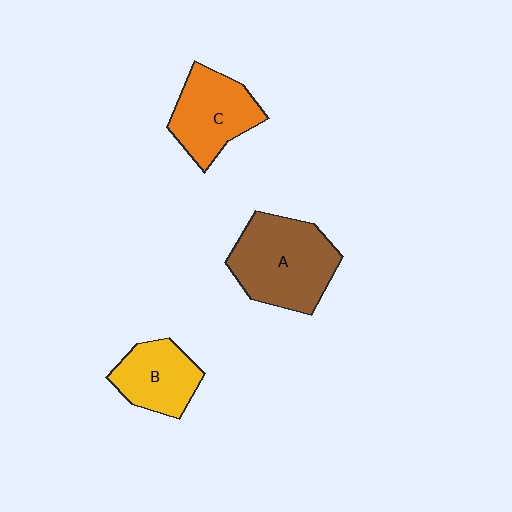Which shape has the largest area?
Shape A (brown).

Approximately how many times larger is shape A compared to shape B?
Approximately 1.6 times.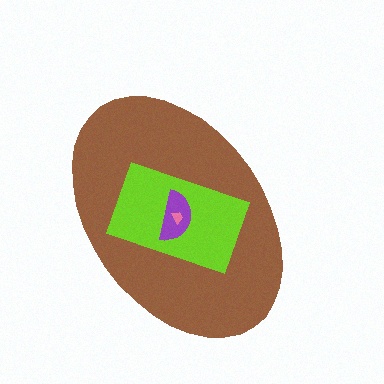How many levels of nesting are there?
4.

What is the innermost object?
The pink trapezoid.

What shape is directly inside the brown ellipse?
The lime rectangle.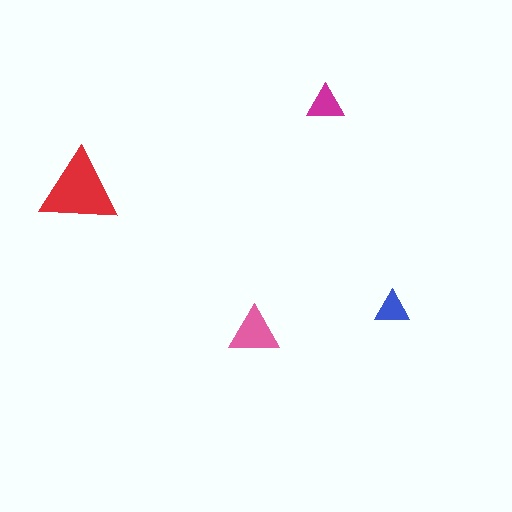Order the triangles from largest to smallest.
the red one, the pink one, the magenta one, the blue one.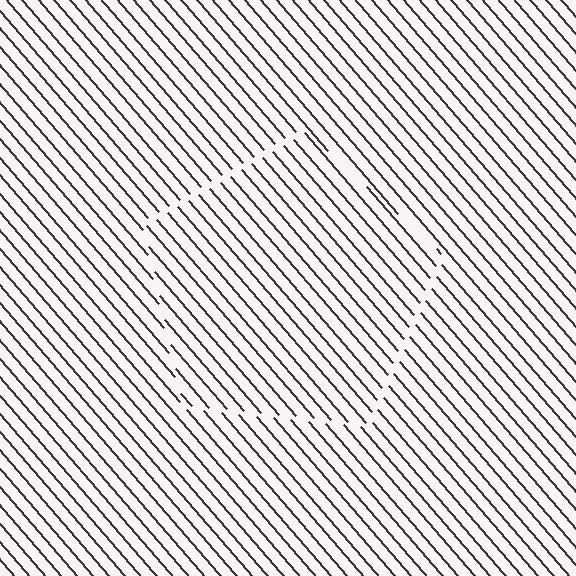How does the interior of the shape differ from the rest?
The interior of the shape contains the same grating, shifted by half a period — the contour is defined by the phase discontinuity where line-ends from the inner and outer gratings abut.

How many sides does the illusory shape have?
5 sides — the line-ends trace a pentagon.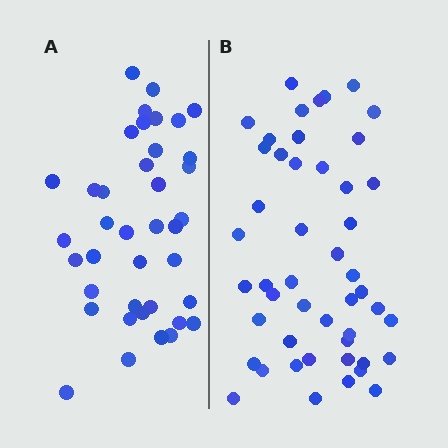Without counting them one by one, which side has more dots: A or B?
Region B (the right region) has more dots.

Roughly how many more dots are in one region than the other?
Region B has roughly 8 or so more dots than region A.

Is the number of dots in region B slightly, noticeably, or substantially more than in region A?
Region B has only slightly more — the two regions are fairly close. The ratio is roughly 1.2 to 1.